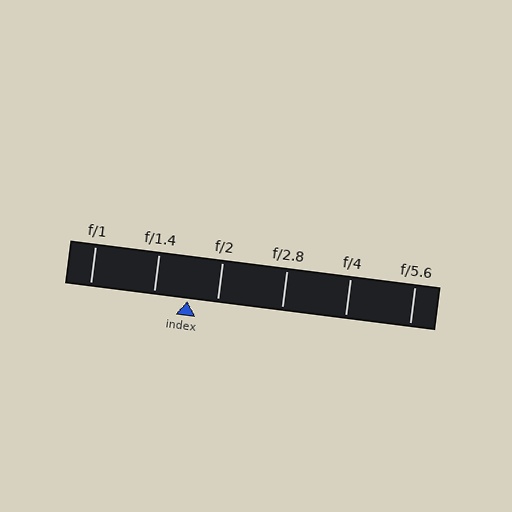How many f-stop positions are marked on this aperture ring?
There are 6 f-stop positions marked.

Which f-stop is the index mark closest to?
The index mark is closest to f/2.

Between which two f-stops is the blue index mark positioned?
The index mark is between f/1.4 and f/2.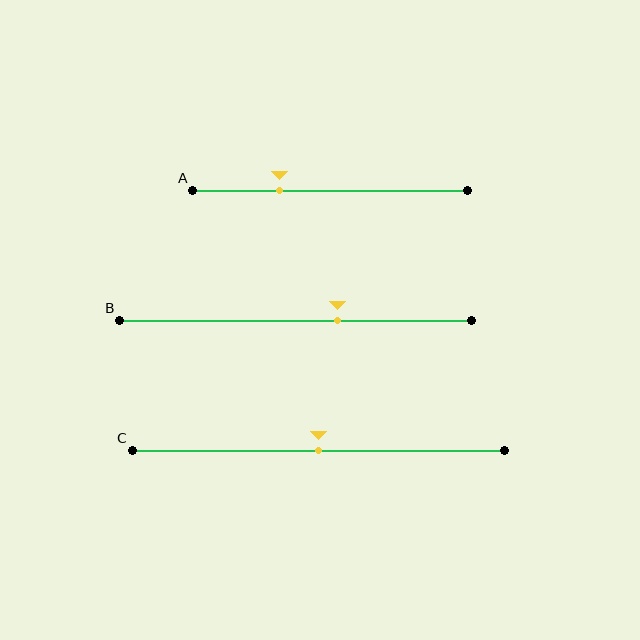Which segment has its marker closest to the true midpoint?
Segment C has its marker closest to the true midpoint.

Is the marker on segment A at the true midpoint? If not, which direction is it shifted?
No, the marker on segment A is shifted to the left by about 19% of the segment length.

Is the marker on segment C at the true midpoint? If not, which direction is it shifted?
Yes, the marker on segment C is at the true midpoint.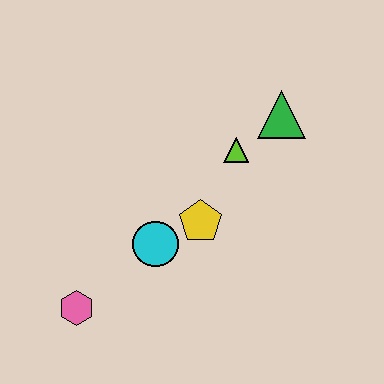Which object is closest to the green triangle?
The lime triangle is closest to the green triangle.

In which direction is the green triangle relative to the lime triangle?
The green triangle is to the right of the lime triangle.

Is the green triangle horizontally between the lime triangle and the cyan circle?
No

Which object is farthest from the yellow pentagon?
The pink hexagon is farthest from the yellow pentagon.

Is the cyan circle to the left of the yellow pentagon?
Yes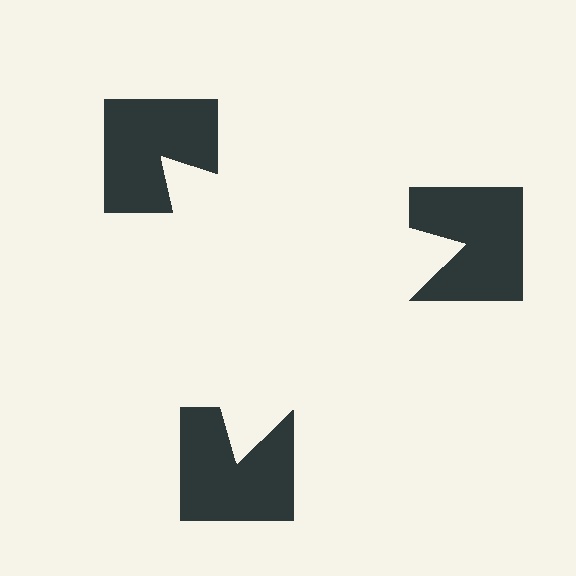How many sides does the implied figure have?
3 sides.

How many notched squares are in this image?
There are 3 — one at each vertex of the illusory triangle.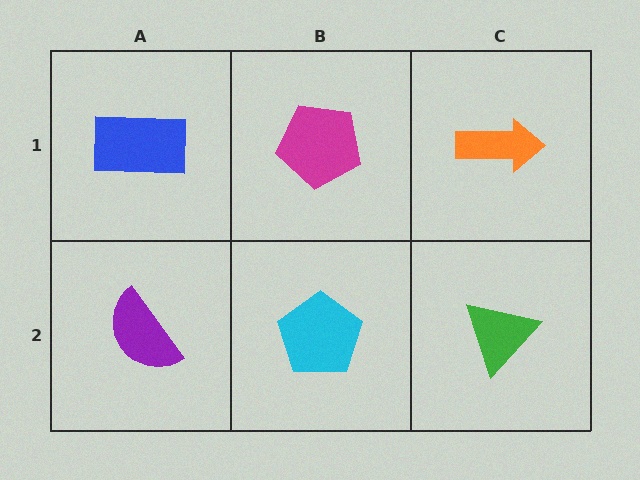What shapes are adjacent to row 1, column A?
A purple semicircle (row 2, column A), a magenta pentagon (row 1, column B).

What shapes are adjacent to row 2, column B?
A magenta pentagon (row 1, column B), a purple semicircle (row 2, column A), a green triangle (row 2, column C).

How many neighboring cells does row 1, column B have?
3.